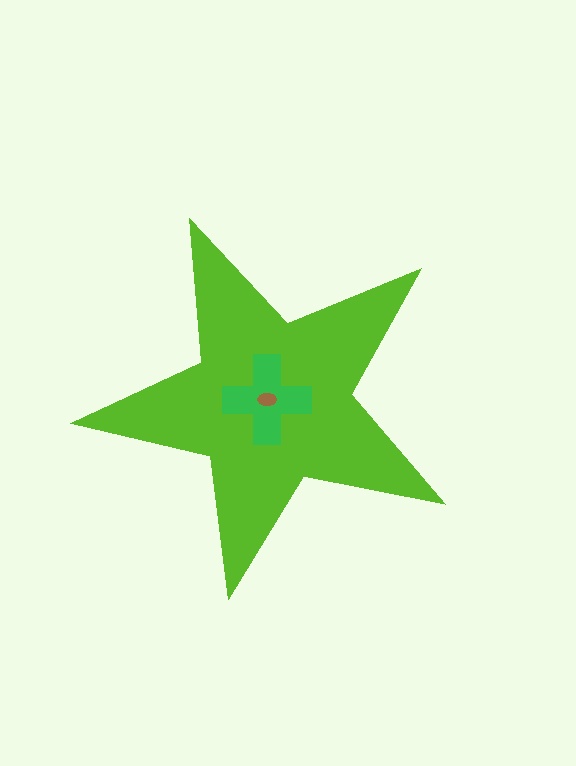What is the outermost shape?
The lime star.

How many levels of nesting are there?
3.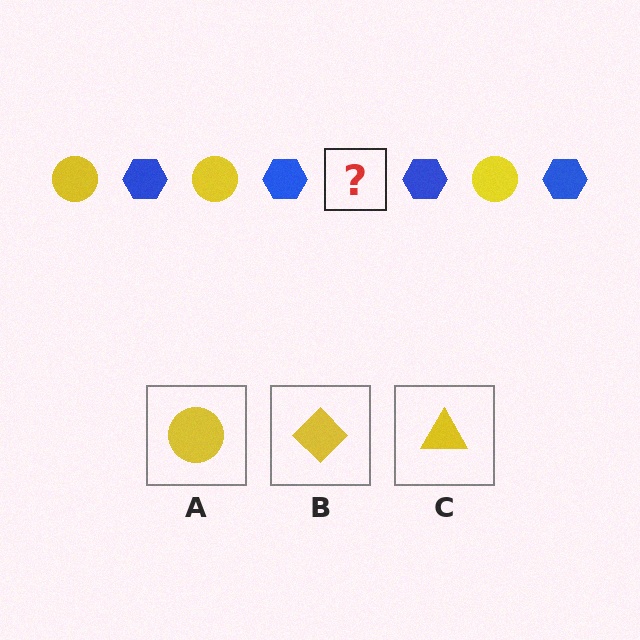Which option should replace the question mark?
Option A.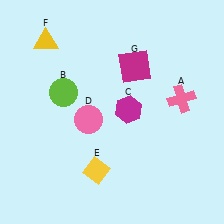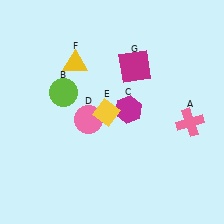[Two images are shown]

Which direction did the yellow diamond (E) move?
The yellow diamond (E) moved up.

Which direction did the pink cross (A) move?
The pink cross (A) moved down.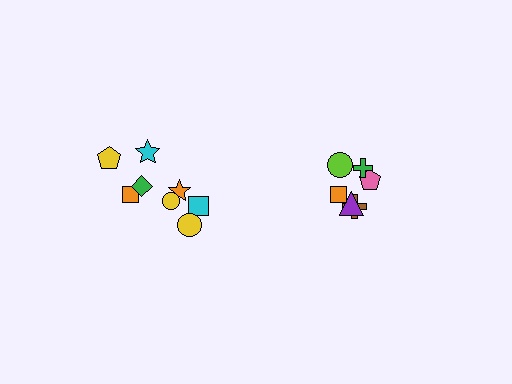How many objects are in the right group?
There are 6 objects.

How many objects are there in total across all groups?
There are 14 objects.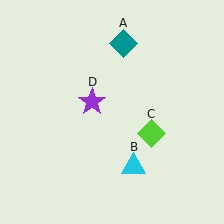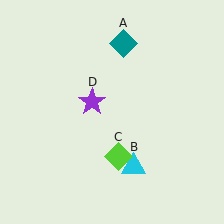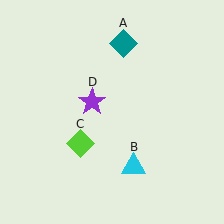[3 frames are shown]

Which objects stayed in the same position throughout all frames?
Teal diamond (object A) and cyan triangle (object B) and purple star (object D) remained stationary.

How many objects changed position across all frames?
1 object changed position: lime diamond (object C).